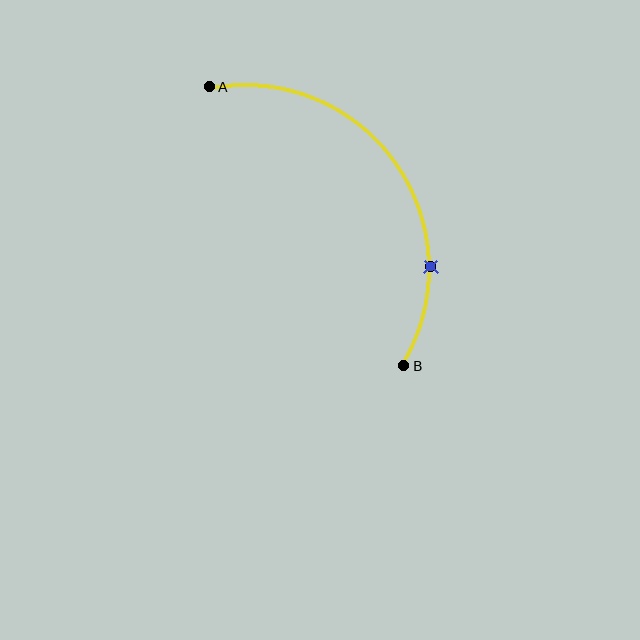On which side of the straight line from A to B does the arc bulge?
The arc bulges above and to the right of the straight line connecting A and B.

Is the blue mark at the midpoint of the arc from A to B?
No. The blue mark lies on the arc but is closer to endpoint B. The arc midpoint would be at the point on the curve equidistant along the arc from both A and B.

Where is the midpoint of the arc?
The arc midpoint is the point on the curve farthest from the straight line joining A and B. It sits above and to the right of that line.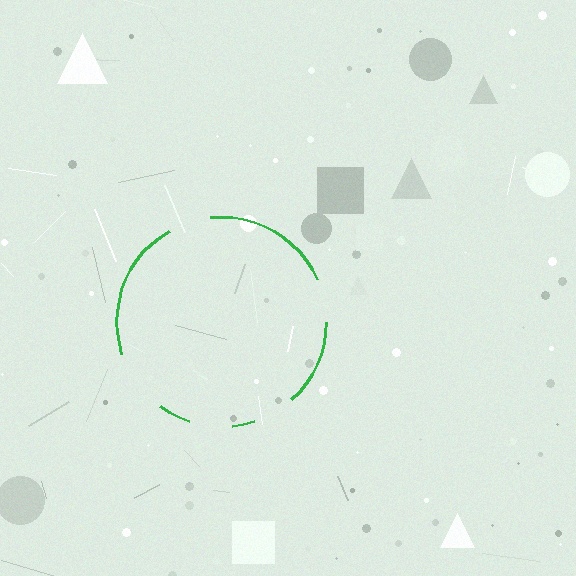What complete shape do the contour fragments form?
The contour fragments form a circle.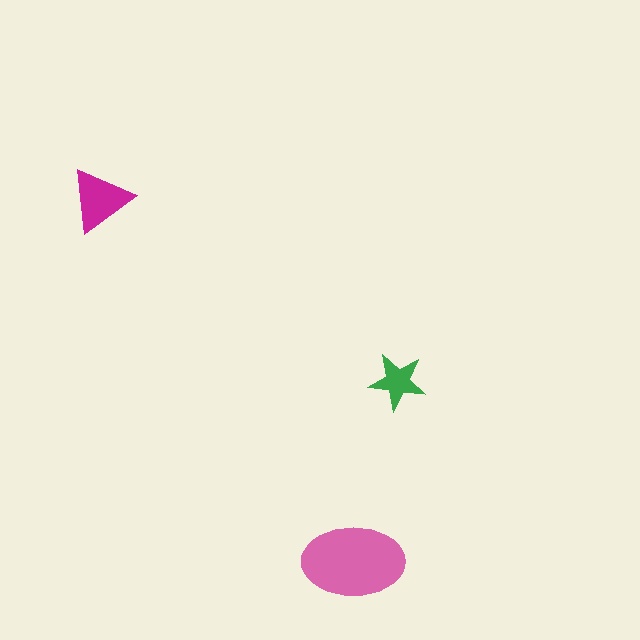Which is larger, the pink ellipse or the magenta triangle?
The pink ellipse.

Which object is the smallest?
The green star.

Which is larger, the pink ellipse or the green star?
The pink ellipse.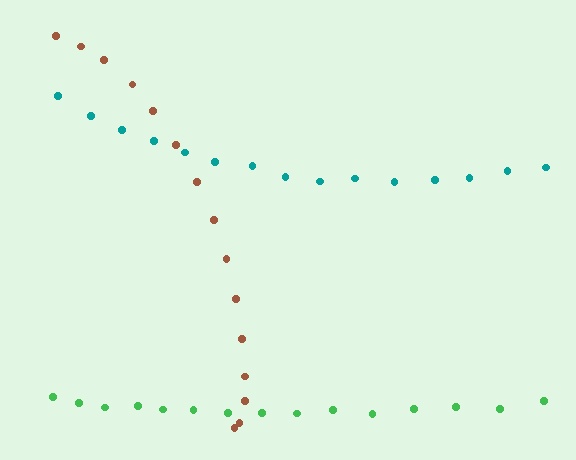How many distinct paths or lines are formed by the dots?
There are 3 distinct paths.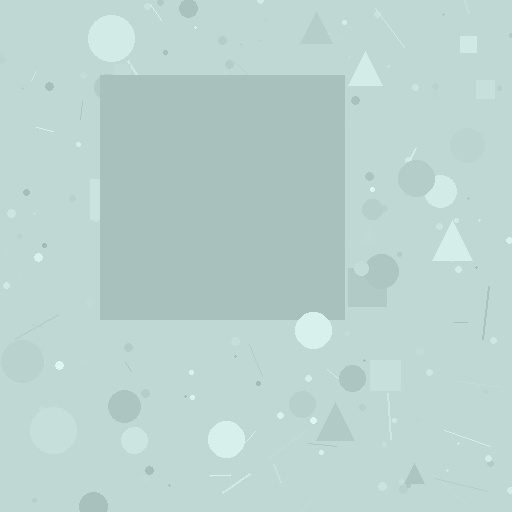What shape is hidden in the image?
A square is hidden in the image.